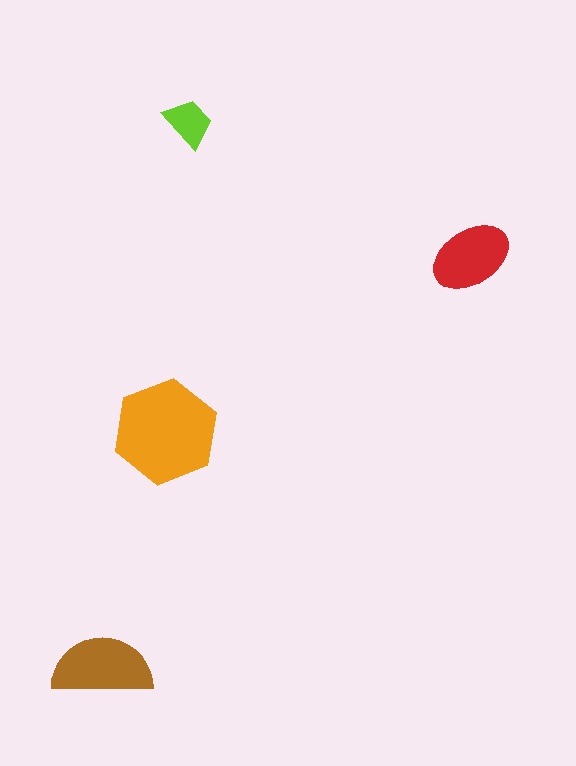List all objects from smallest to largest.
The lime trapezoid, the red ellipse, the brown semicircle, the orange hexagon.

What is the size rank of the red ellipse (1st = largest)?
3rd.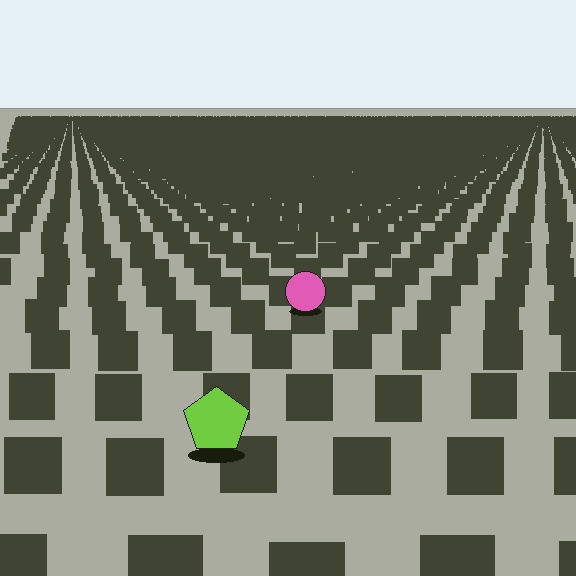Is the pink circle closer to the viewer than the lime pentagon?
No. The lime pentagon is closer — you can tell from the texture gradient: the ground texture is coarser near it.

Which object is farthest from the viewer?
The pink circle is farthest from the viewer. It appears smaller and the ground texture around it is denser.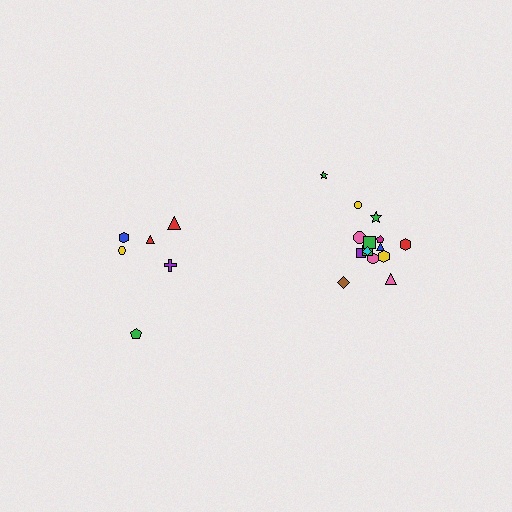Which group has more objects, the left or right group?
The right group.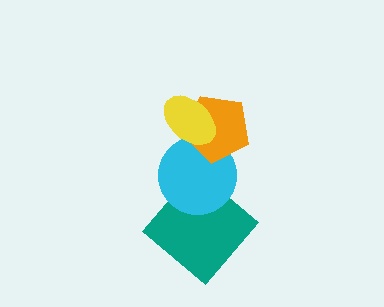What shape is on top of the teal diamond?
The cyan circle is on top of the teal diamond.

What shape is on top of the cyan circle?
The orange pentagon is on top of the cyan circle.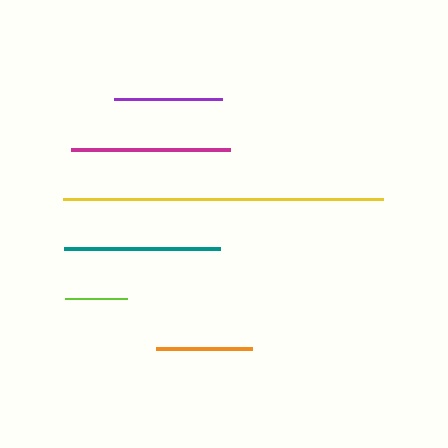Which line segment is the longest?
The yellow line is the longest at approximately 320 pixels.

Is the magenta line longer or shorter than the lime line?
The magenta line is longer than the lime line.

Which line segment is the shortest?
The lime line is the shortest at approximately 61 pixels.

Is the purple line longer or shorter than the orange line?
The purple line is longer than the orange line.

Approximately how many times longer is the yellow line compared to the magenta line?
The yellow line is approximately 2.0 times the length of the magenta line.